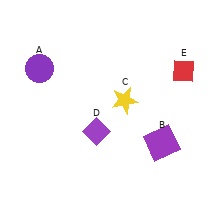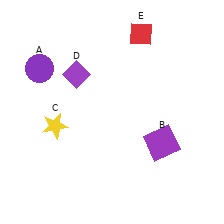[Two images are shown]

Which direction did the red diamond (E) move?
The red diamond (E) moved left.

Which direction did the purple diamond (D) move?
The purple diamond (D) moved up.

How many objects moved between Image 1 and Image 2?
3 objects moved between the two images.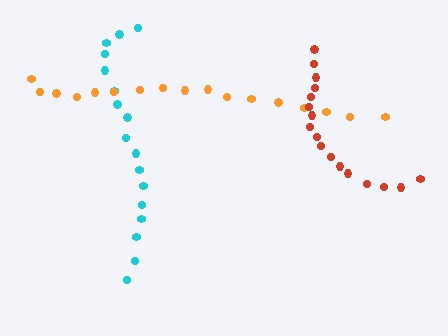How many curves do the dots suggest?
There are 3 distinct paths.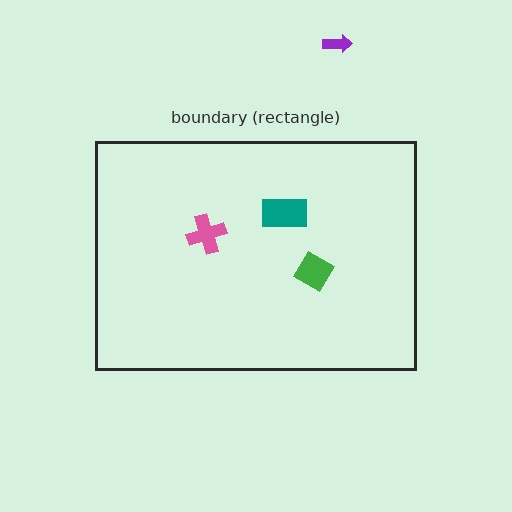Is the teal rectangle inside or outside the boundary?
Inside.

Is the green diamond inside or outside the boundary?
Inside.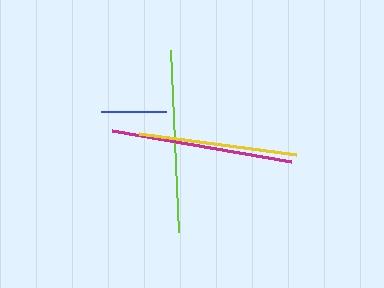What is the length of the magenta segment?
The magenta segment is approximately 182 pixels long.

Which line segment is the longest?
The magenta line is the longest at approximately 182 pixels.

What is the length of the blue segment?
The blue segment is approximately 66 pixels long.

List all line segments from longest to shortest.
From longest to shortest: magenta, lime, yellow, blue.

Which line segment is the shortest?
The blue line is the shortest at approximately 66 pixels.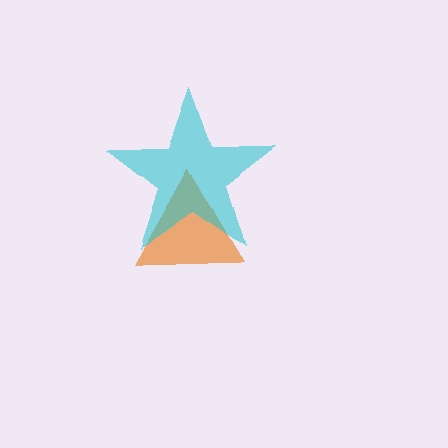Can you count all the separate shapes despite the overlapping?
Yes, there are 2 separate shapes.